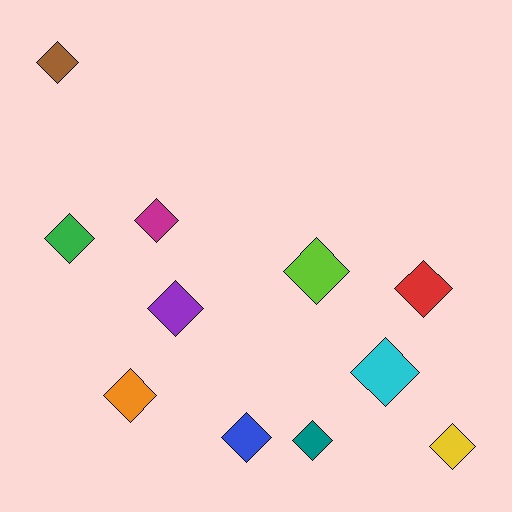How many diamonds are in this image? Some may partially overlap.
There are 11 diamonds.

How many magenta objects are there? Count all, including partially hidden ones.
There is 1 magenta object.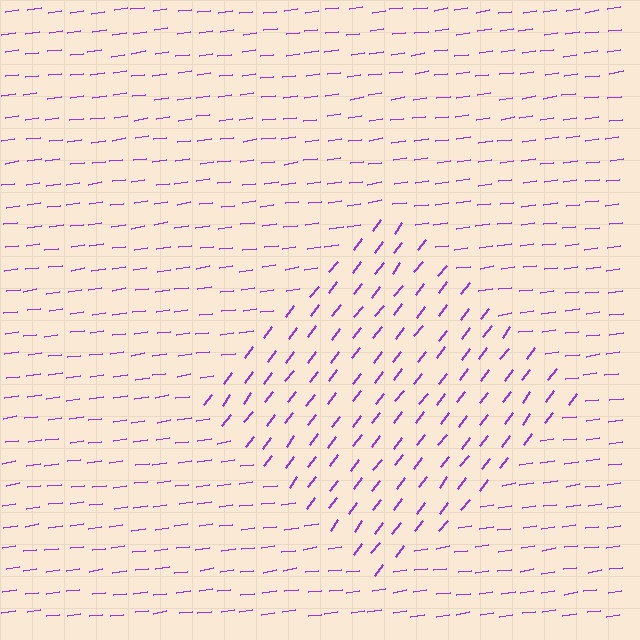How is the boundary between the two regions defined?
The boundary is defined purely by a change in line orientation (approximately 45 degrees difference). All lines are the same color and thickness.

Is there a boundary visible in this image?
Yes, there is a texture boundary formed by a change in line orientation.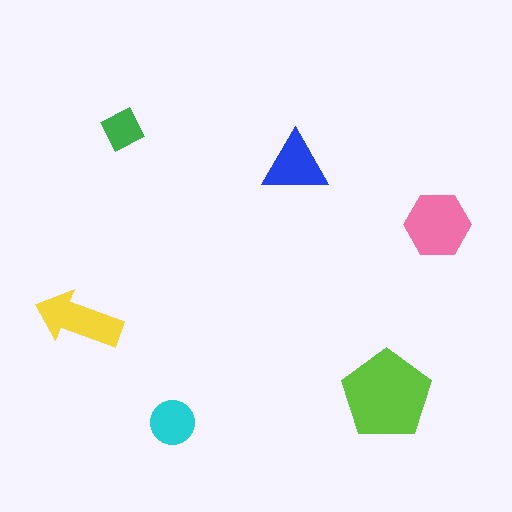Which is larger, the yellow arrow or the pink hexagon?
The pink hexagon.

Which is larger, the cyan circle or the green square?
The cyan circle.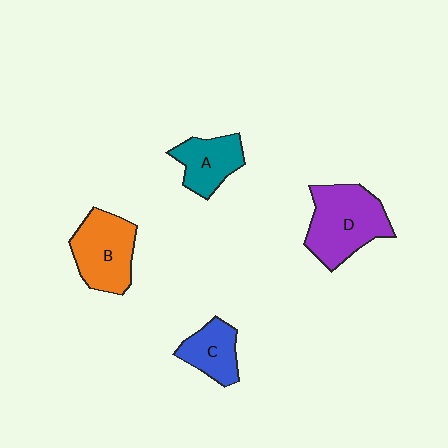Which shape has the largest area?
Shape D (purple).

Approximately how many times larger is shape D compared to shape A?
Approximately 1.7 times.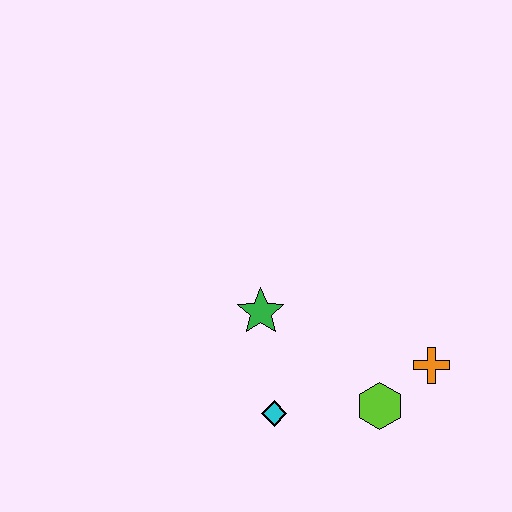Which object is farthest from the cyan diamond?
The orange cross is farthest from the cyan diamond.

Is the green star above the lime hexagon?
Yes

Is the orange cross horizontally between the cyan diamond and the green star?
No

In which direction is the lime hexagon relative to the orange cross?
The lime hexagon is to the left of the orange cross.